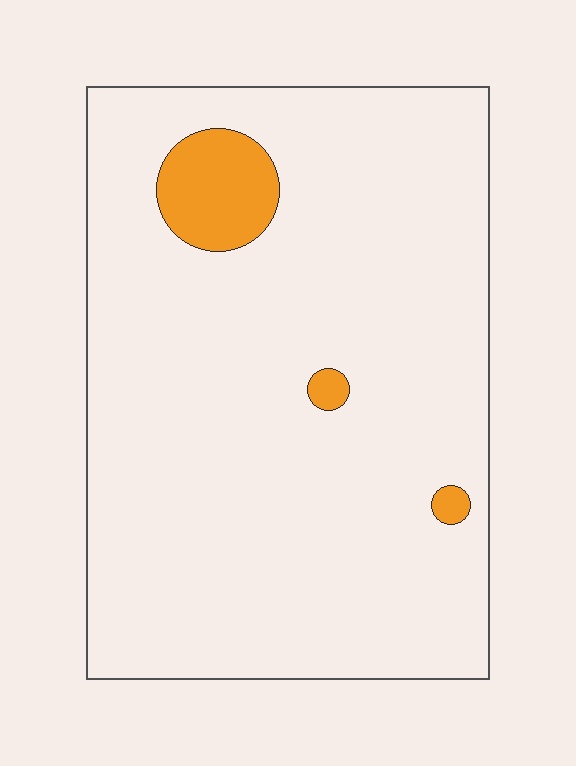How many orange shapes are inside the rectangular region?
3.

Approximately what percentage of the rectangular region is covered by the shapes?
Approximately 5%.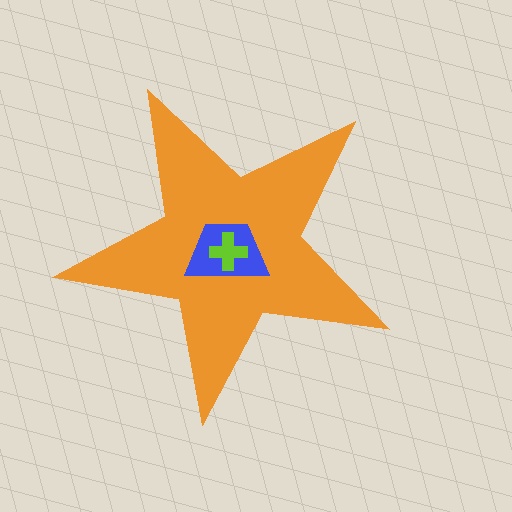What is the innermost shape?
The lime cross.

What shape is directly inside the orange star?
The blue trapezoid.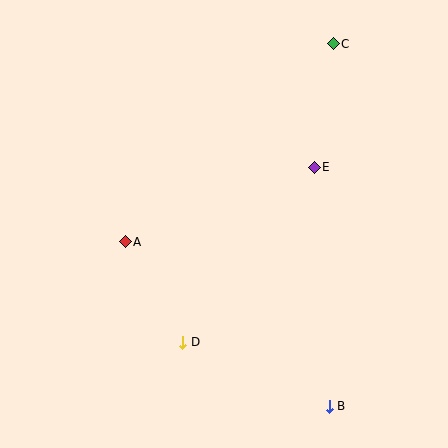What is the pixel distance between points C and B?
The distance between C and B is 362 pixels.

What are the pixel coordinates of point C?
Point C is at (333, 44).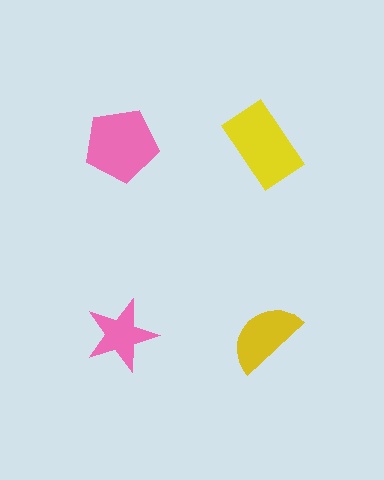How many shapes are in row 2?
2 shapes.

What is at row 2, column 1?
A pink star.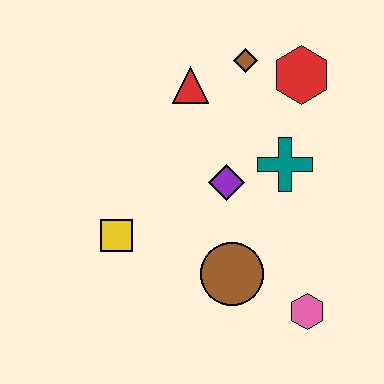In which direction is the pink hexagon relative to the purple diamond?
The pink hexagon is below the purple diamond.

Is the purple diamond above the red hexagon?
No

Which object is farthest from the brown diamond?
The pink hexagon is farthest from the brown diamond.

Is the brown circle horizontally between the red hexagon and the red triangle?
Yes